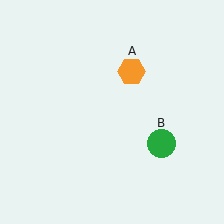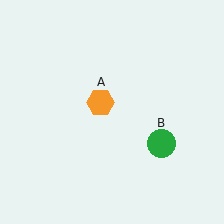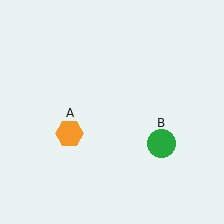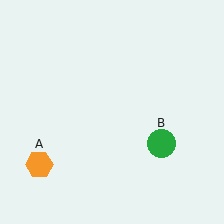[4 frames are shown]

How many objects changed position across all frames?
1 object changed position: orange hexagon (object A).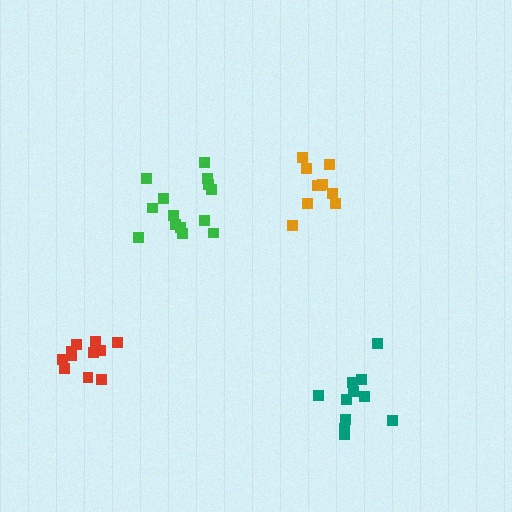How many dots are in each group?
Group 1: 11 dots, Group 2: 10 dots, Group 3: 14 dots, Group 4: 11 dots (46 total).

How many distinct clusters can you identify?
There are 4 distinct clusters.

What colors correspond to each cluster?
The clusters are colored: red, orange, green, teal.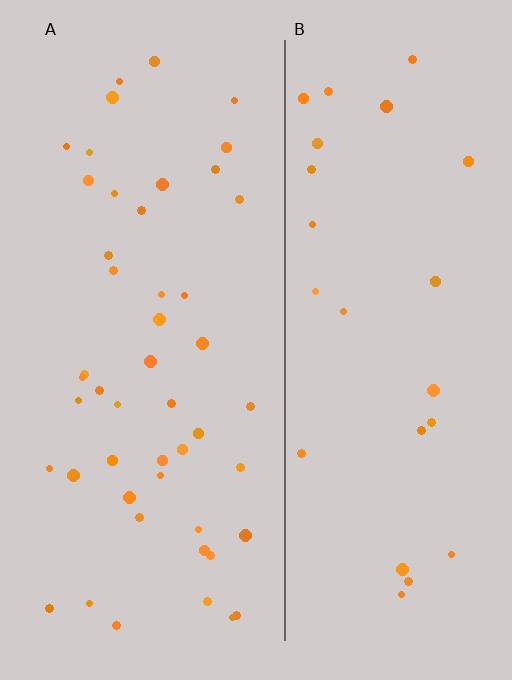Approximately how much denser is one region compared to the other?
Approximately 1.9× — region A over region B.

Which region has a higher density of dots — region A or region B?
A (the left).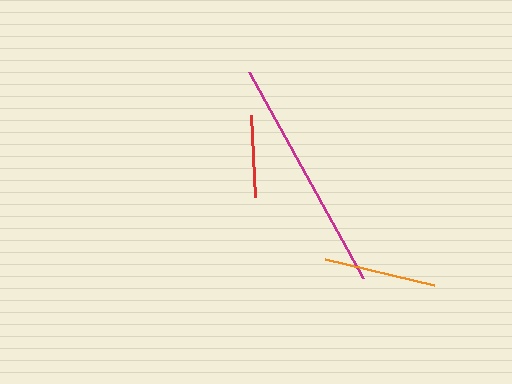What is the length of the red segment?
The red segment is approximately 82 pixels long.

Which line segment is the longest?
The magenta line is the longest at approximately 236 pixels.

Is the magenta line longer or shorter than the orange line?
The magenta line is longer than the orange line.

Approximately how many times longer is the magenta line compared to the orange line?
The magenta line is approximately 2.1 times the length of the orange line.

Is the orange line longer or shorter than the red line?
The orange line is longer than the red line.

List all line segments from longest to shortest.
From longest to shortest: magenta, orange, red.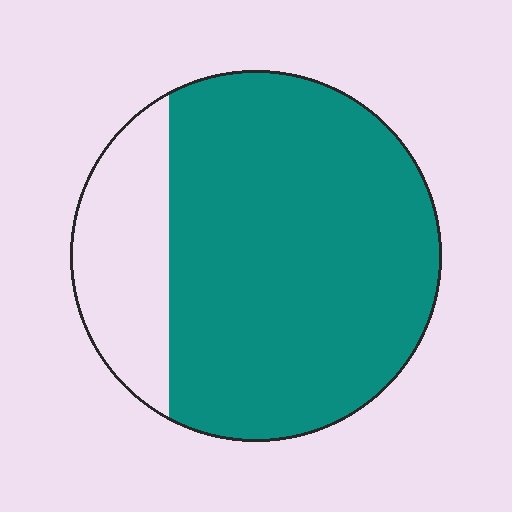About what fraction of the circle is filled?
About four fifths (4/5).